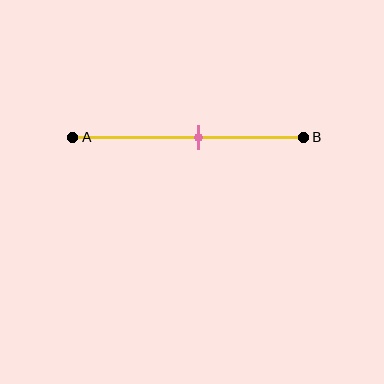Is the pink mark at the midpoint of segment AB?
No, the mark is at about 55% from A, not at the 50% midpoint.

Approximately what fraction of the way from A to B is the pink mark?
The pink mark is approximately 55% of the way from A to B.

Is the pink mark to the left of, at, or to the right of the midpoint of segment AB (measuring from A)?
The pink mark is to the right of the midpoint of segment AB.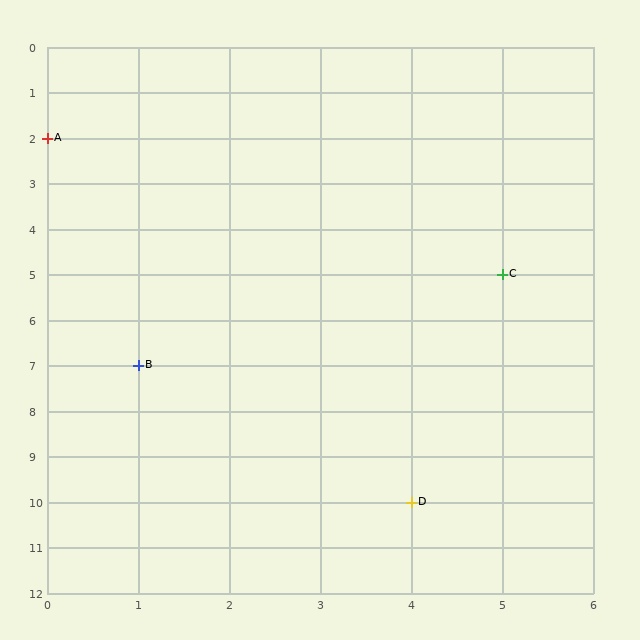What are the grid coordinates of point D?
Point D is at grid coordinates (4, 10).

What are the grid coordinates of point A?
Point A is at grid coordinates (0, 2).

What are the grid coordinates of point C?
Point C is at grid coordinates (5, 5).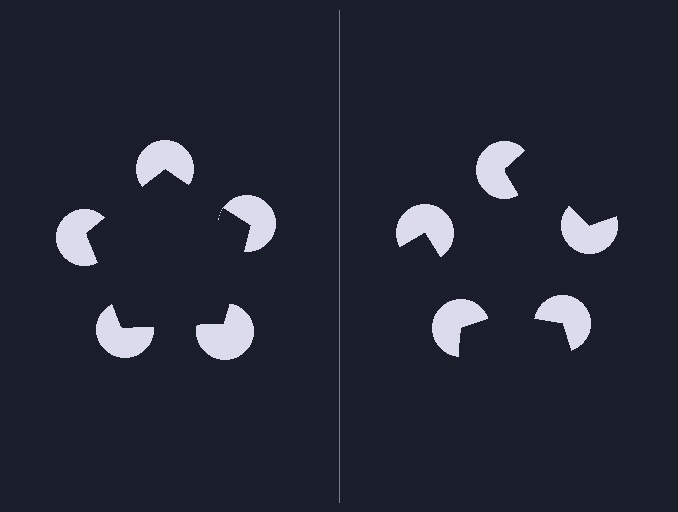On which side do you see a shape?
An illusory pentagon appears on the left side. On the right side the wedge cuts are rotated, so no coherent shape forms.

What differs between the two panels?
The pac-man discs are positioned identically on both sides; only the wedge orientations differ. On the left they align to a pentagon; on the right they are misaligned.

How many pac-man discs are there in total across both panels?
10 — 5 on each side.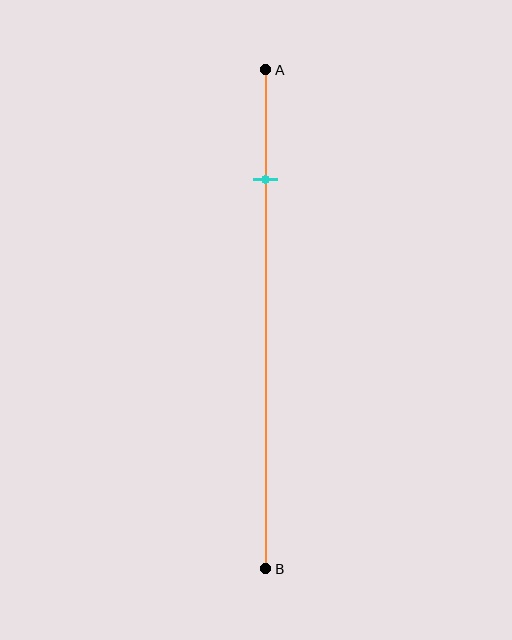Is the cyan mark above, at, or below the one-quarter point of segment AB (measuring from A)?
The cyan mark is above the one-quarter point of segment AB.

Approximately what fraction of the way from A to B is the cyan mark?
The cyan mark is approximately 20% of the way from A to B.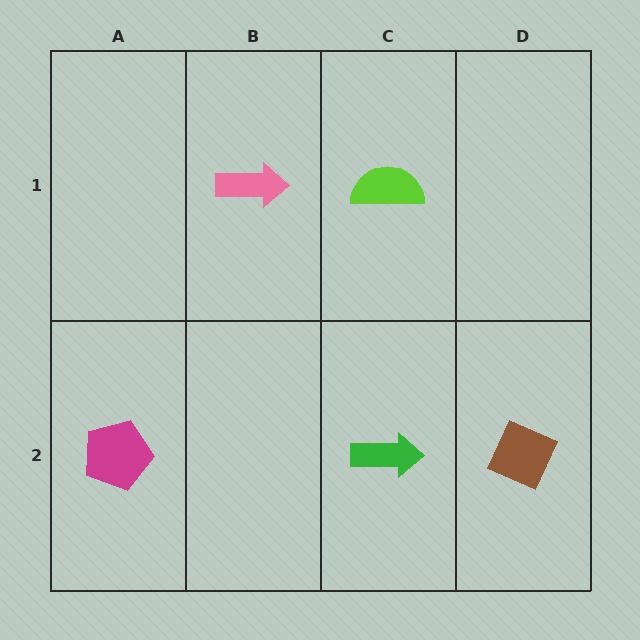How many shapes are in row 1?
2 shapes.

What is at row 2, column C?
A green arrow.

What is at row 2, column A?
A magenta pentagon.